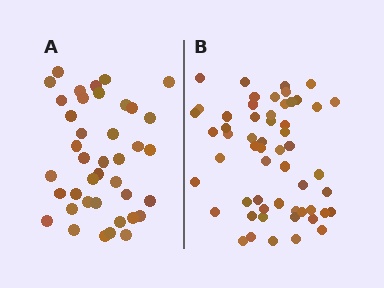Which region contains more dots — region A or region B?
Region B (the right region) has more dots.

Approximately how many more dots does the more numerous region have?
Region B has approximately 15 more dots than region A.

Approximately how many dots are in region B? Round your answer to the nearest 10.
About 60 dots. (The exact count is 56, which rounds to 60.)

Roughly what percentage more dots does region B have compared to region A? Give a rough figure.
About 40% more.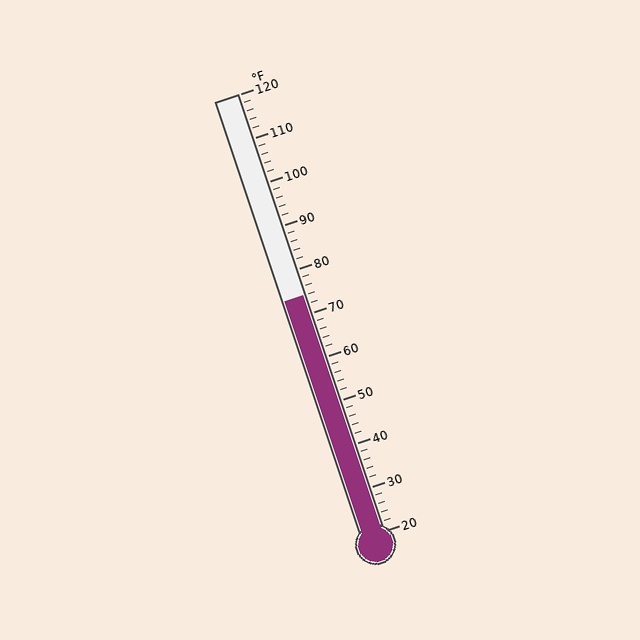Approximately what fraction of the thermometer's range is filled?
The thermometer is filled to approximately 55% of its range.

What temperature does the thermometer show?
The thermometer shows approximately 74°F.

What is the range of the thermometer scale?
The thermometer scale ranges from 20°F to 120°F.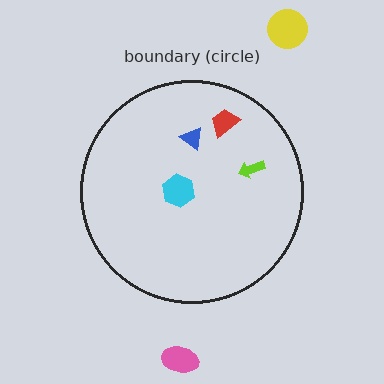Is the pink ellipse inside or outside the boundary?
Outside.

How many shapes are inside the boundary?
4 inside, 2 outside.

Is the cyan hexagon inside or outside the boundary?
Inside.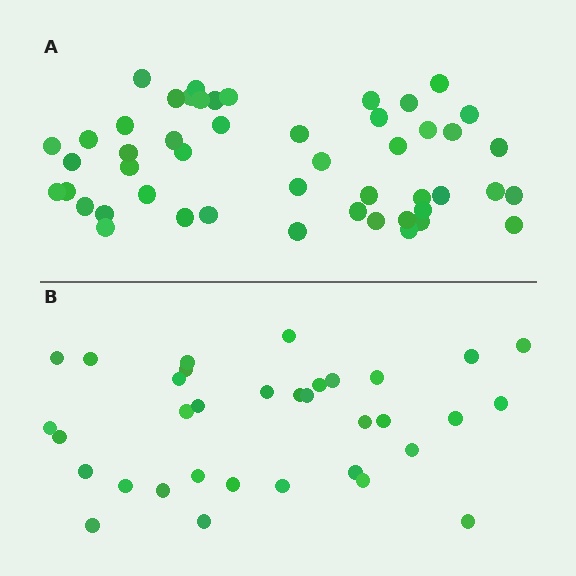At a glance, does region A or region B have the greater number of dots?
Region A (the top region) has more dots.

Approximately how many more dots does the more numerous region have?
Region A has approximately 15 more dots than region B.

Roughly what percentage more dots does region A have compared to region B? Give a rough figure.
About 45% more.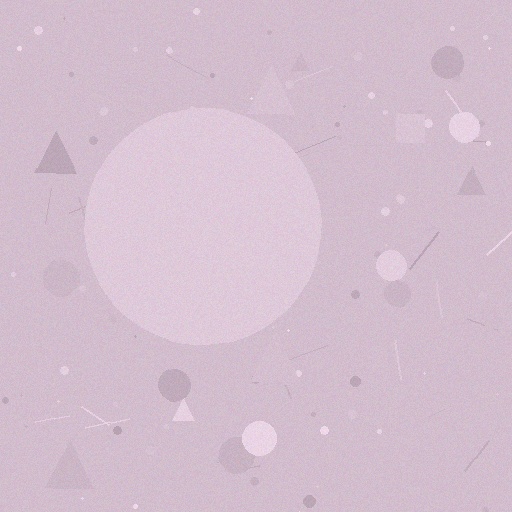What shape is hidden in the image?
A circle is hidden in the image.